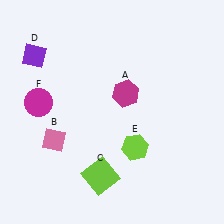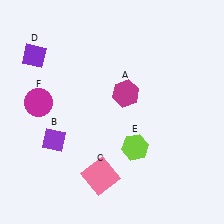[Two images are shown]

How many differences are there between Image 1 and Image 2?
There are 2 differences between the two images.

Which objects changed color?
B changed from pink to purple. C changed from lime to pink.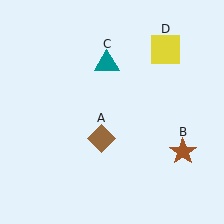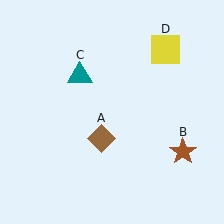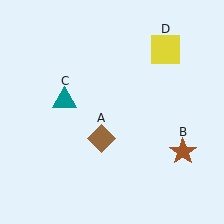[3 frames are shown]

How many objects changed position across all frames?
1 object changed position: teal triangle (object C).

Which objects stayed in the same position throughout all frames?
Brown diamond (object A) and brown star (object B) and yellow square (object D) remained stationary.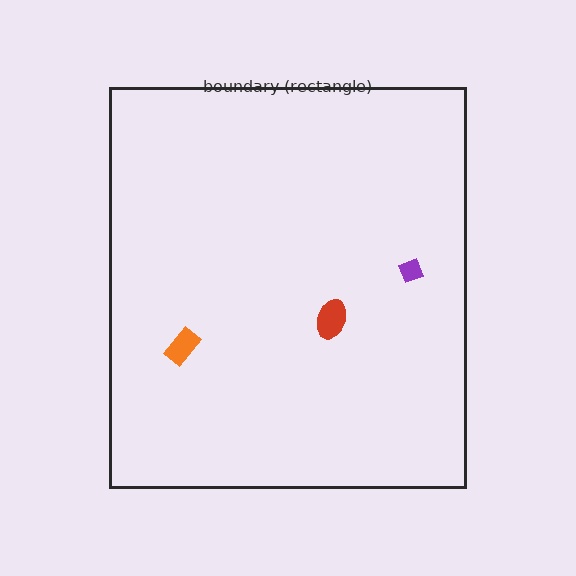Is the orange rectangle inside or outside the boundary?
Inside.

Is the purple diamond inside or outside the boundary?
Inside.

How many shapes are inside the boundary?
3 inside, 0 outside.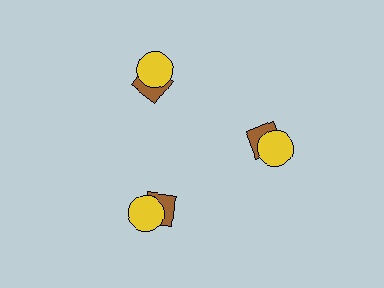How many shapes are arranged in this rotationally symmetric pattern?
There are 6 shapes, arranged in 3 groups of 2.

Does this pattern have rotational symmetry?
Yes, this pattern has 3-fold rotational symmetry. It looks the same after rotating 120 degrees around the center.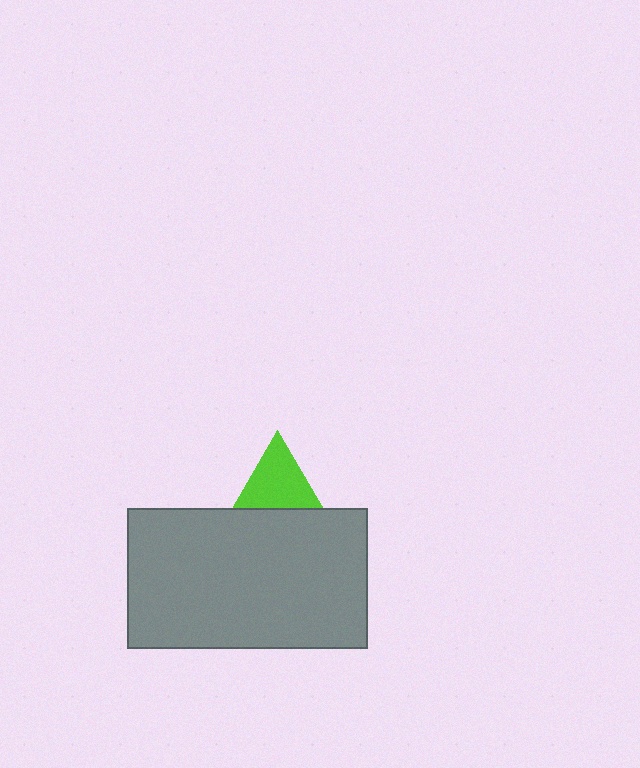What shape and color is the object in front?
The object in front is a gray rectangle.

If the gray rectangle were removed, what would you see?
You would see the complete lime triangle.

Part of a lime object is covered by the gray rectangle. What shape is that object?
It is a triangle.